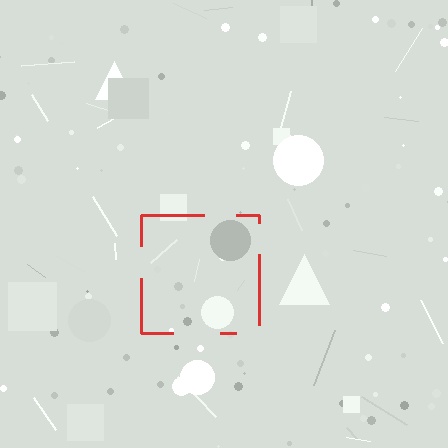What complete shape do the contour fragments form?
The contour fragments form a square.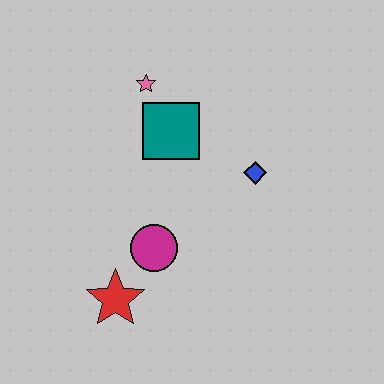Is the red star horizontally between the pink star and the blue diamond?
No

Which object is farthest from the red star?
The pink star is farthest from the red star.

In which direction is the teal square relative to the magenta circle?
The teal square is above the magenta circle.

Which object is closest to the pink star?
The teal square is closest to the pink star.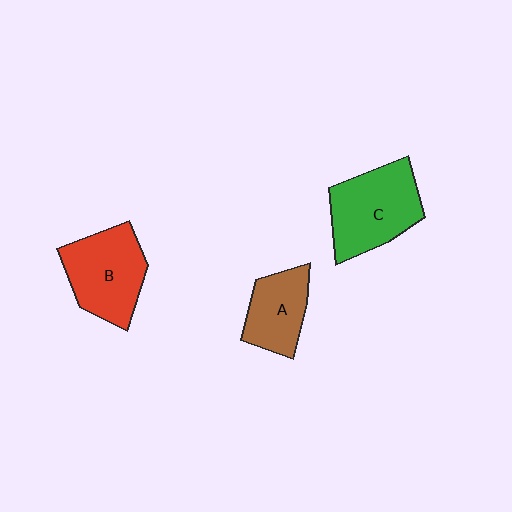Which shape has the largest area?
Shape C (green).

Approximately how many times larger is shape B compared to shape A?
Approximately 1.4 times.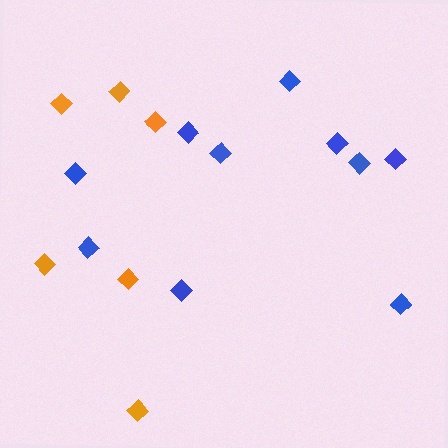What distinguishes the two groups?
There are 2 groups: one group of blue diamonds (10) and one group of orange diamonds (6).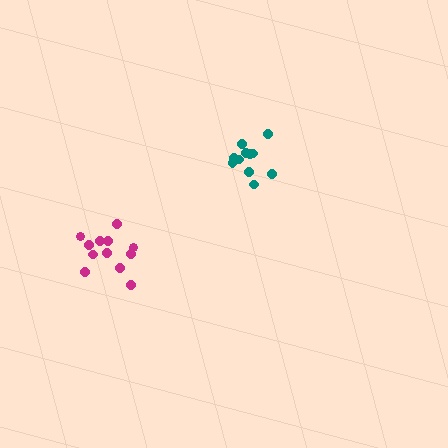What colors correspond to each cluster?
The clusters are colored: teal, magenta.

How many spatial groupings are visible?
There are 2 spatial groupings.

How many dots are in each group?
Group 1: 12 dots, Group 2: 12 dots (24 total).